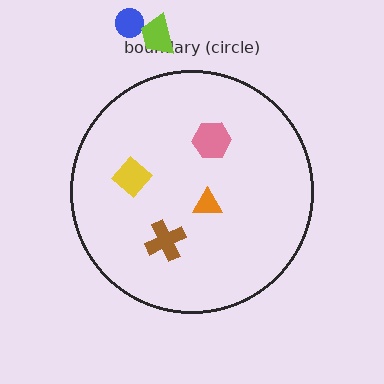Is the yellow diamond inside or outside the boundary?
Inside.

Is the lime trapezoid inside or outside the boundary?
Outside.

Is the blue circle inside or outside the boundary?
Outside.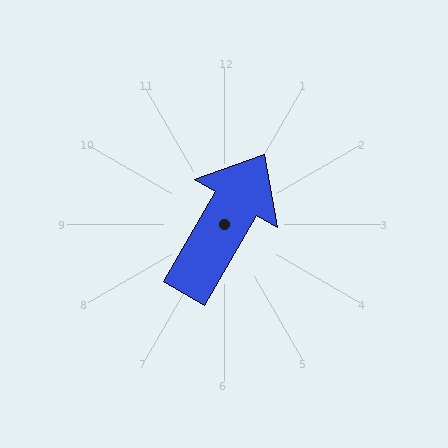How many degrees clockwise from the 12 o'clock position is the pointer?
Approximately 30 degrees.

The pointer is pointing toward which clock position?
Roughly 1 o'clock.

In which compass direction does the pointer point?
Northeast.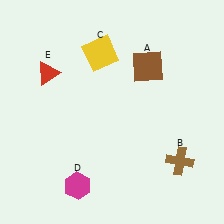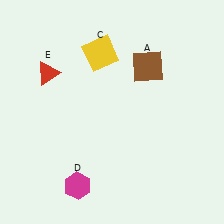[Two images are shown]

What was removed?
The brown cross (B) was removed in Image 2.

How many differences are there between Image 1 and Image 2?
There is 1 difference between the two images.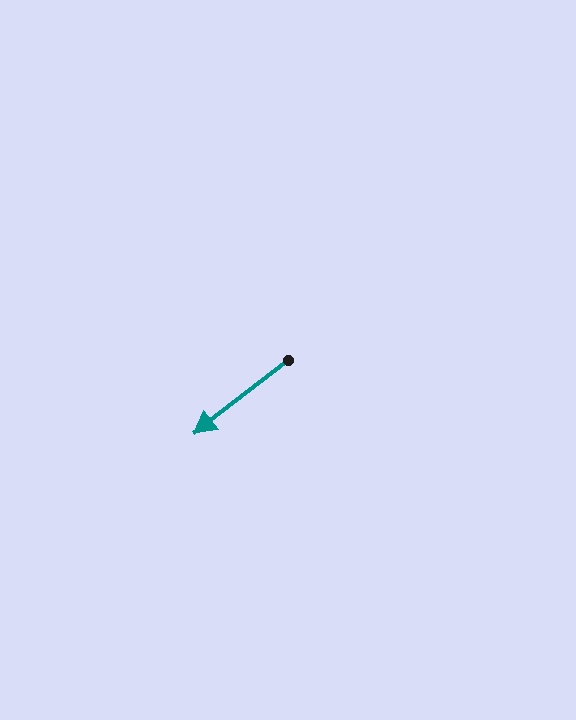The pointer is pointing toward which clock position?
Roughly 8 o'clock.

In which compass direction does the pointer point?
Southwest.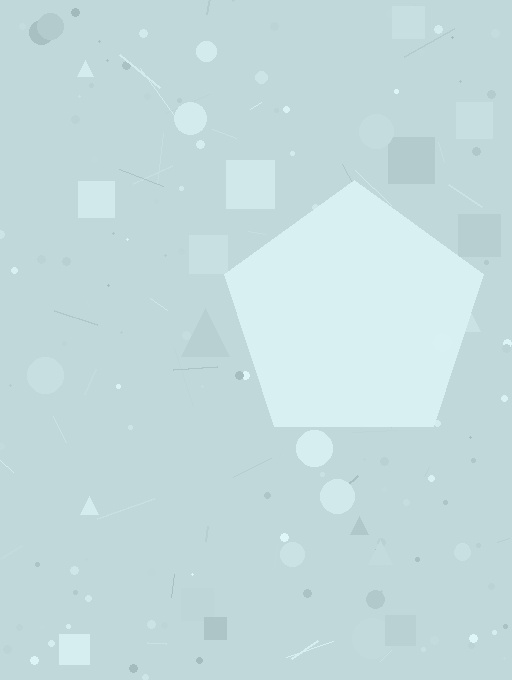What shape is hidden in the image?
A pentagon is hidden in the image.